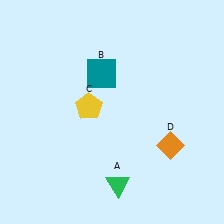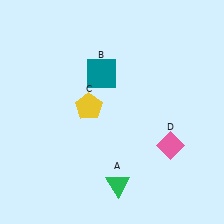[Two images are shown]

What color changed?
The diamond (D) changed from orange in Image 1 to pink in Image 2.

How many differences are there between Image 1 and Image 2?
There is 1 difference between the two images.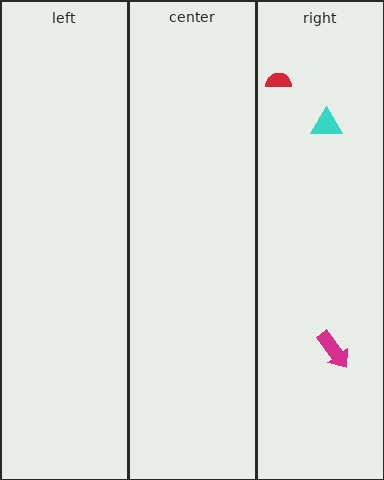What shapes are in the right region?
The magenta arrow, the cyan triangle, the red semicircle.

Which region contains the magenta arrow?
The right region.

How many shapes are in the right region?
3.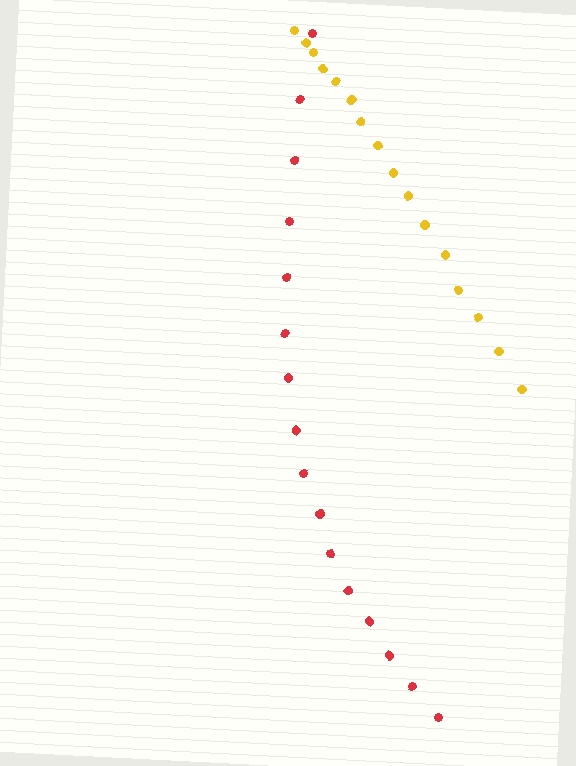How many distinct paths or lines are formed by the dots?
There are 2 distinct paths.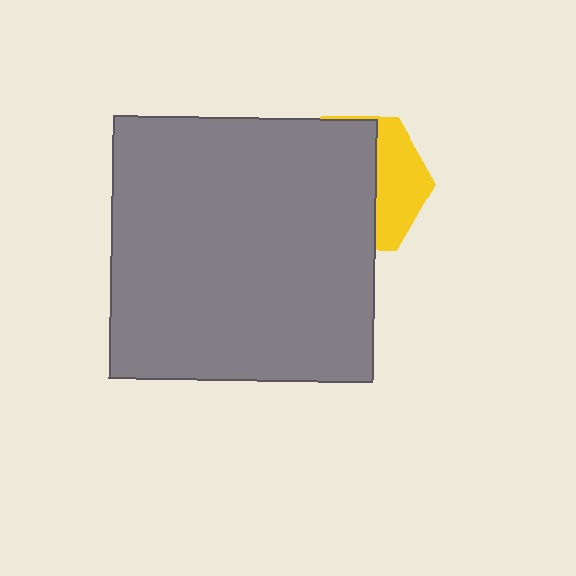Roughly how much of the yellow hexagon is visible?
A small part of it is visible (roughly 35%).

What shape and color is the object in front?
The object in front is a gray square.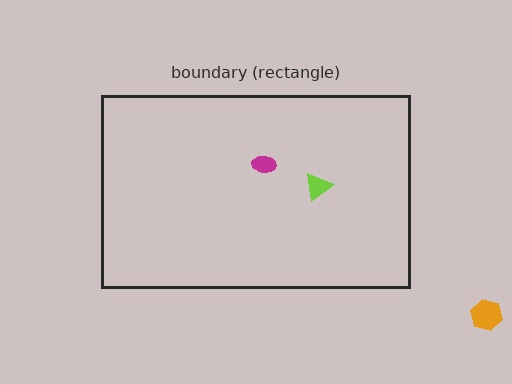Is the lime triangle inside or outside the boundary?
Inside.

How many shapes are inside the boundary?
2 inside, 1 outside.